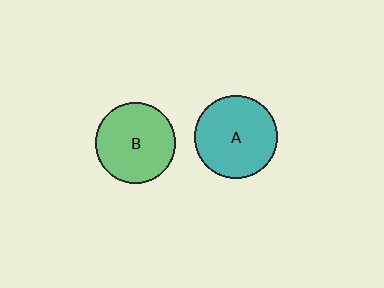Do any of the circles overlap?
No, none of the circles overlap.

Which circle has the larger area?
Circle A (teal).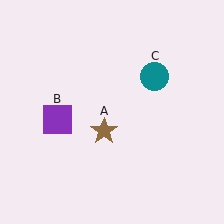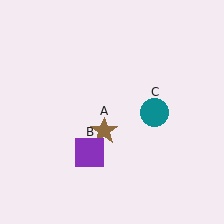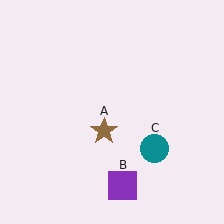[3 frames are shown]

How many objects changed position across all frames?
2 objects changed position: purple square (object B), teal circle (object C).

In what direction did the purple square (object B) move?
The purple square (object B) moved down and to the right.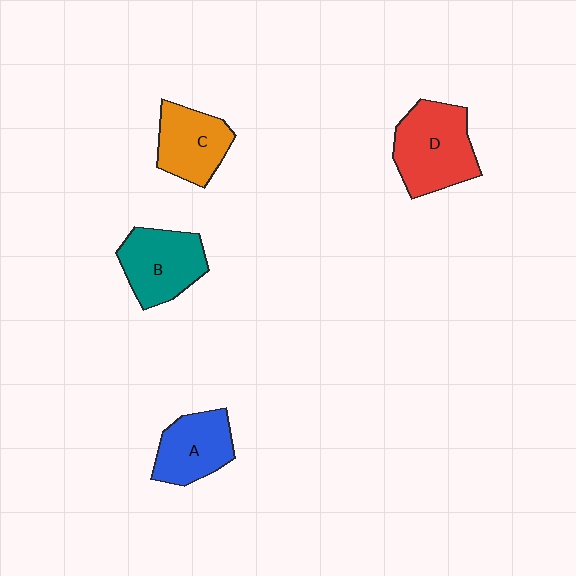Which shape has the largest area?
Shape D (red).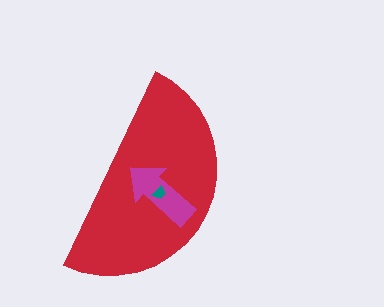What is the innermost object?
The teal trapezoid.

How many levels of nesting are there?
3.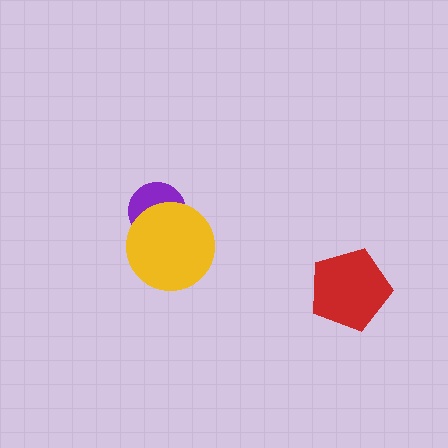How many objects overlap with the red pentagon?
0 objects overlap with the red pentagon.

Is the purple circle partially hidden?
Yes, it is partially covered by another shape.